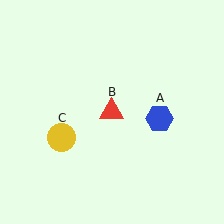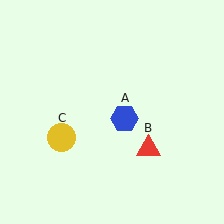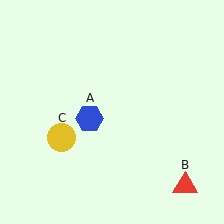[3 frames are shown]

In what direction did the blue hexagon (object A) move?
The blue hexagon (object A) moved left.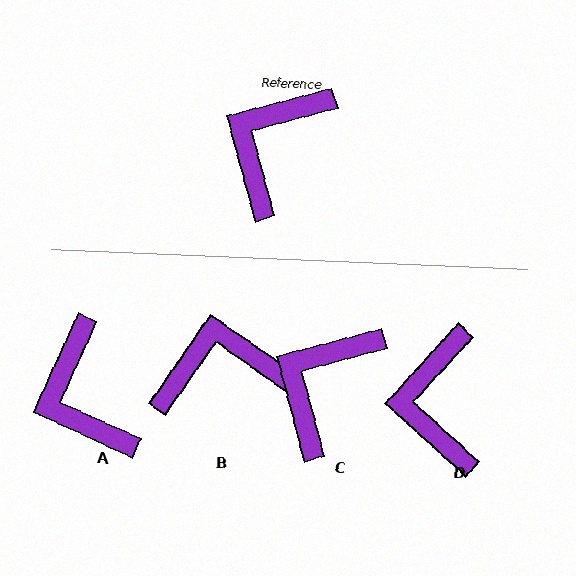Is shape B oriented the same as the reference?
No, it is off by about 50 degrees.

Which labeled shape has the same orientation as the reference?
C.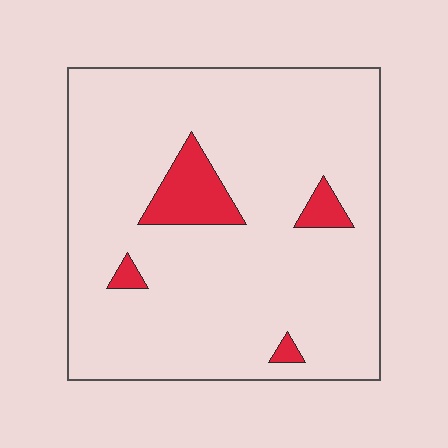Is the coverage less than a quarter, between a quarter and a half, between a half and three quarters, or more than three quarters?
Less than a quarter.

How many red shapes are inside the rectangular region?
4.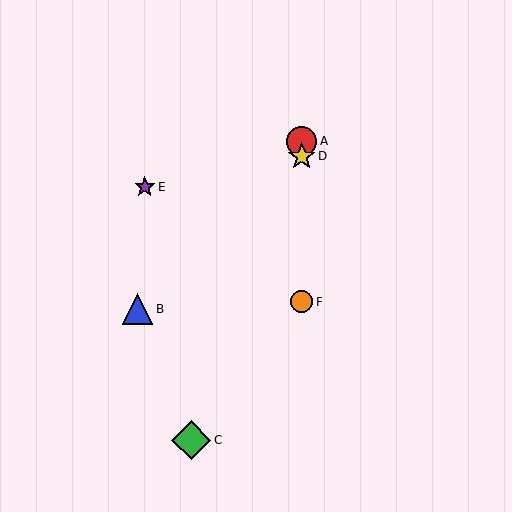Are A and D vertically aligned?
Yes, both are at x≈302.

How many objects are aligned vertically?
3 objects (A, D, F) are aligned vertically.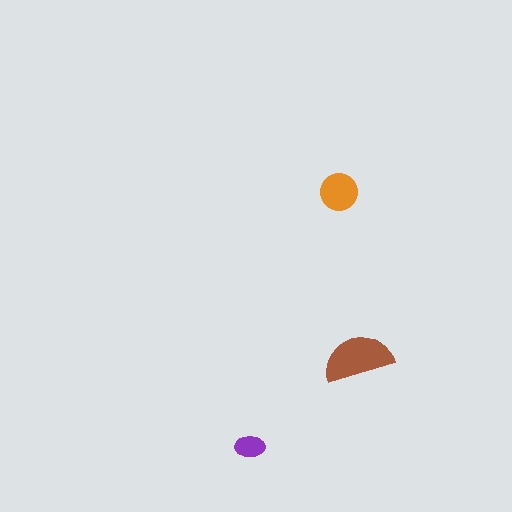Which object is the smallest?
The purple ellipse.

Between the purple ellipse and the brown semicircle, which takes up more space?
The brown semicircle.